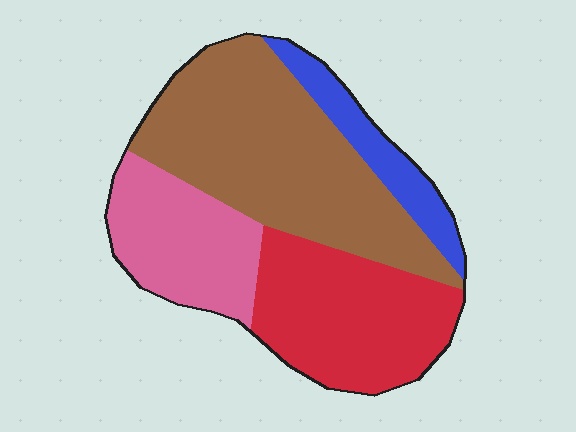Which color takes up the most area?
Brown, at roughly 40%.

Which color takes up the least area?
Blue, at roughly 10%.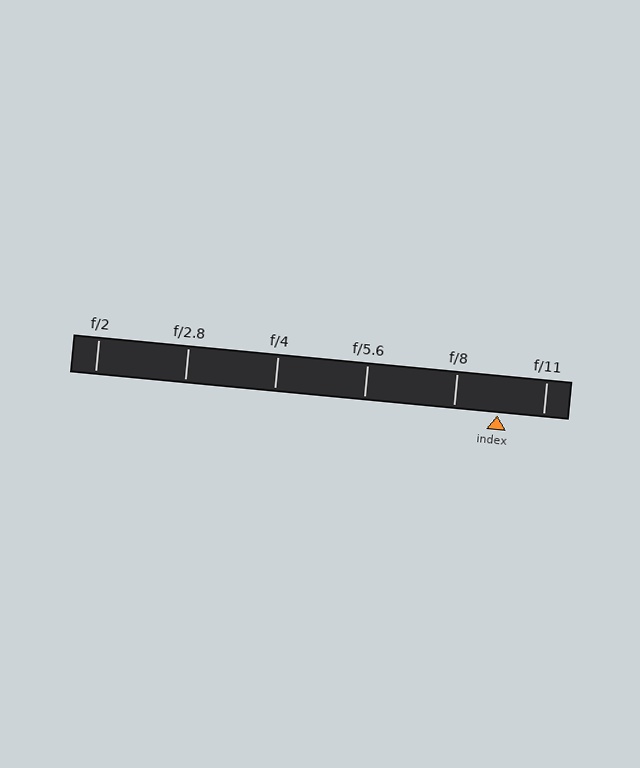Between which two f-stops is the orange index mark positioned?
The index mark is between f/8 and f/11.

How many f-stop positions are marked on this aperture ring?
There are 6 f-stop positions marked.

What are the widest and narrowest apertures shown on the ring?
The widest aperture shown is f/2 and the narrowest is f/11.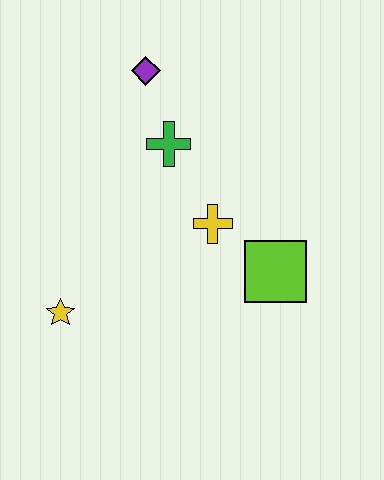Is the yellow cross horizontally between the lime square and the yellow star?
Yes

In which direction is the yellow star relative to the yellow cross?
The yellow star is to the left of the yellow cross.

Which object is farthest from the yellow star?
The purple diamond is farthest from the yellow star.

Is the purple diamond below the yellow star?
No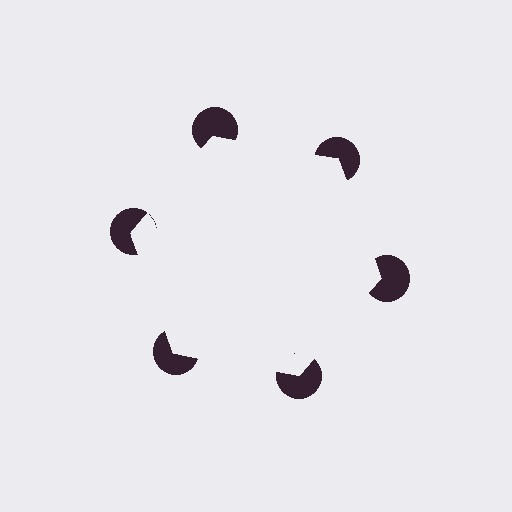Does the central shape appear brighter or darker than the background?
It typically appears slightly brighter than the background, even though no actual brightness change is drawn.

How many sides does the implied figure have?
6 sides.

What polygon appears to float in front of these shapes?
An illusory hexagon — its edges are inferred from the aligned wedge cuts in the pac-man discs, not physically drawn.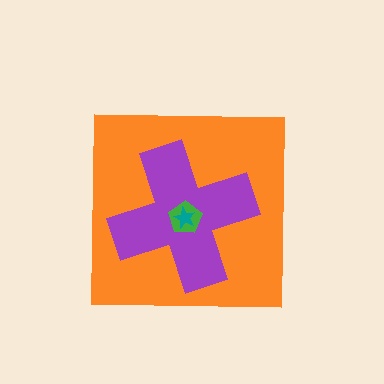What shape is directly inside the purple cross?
The green pentagon.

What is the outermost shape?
The orange square.